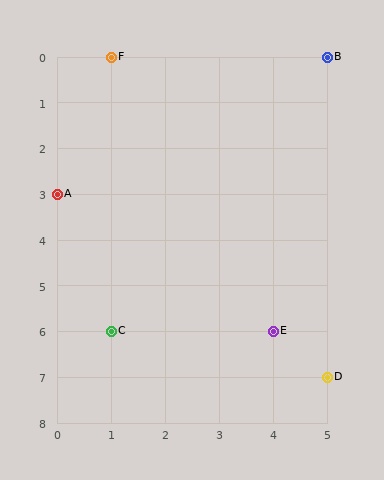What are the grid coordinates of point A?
Point A is at grid coordinates (0, 3).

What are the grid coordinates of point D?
Point D is at grid coordinates (5, 7).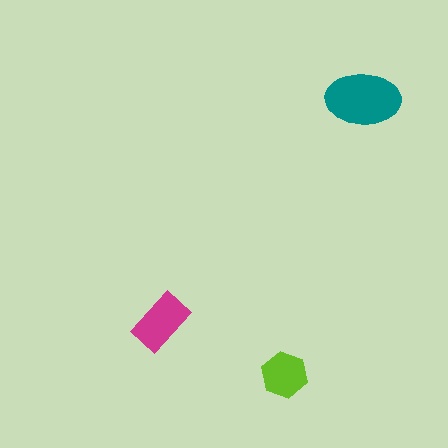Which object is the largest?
The teal ellipse.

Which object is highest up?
The teal ellipse is topmost.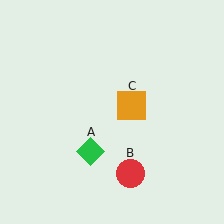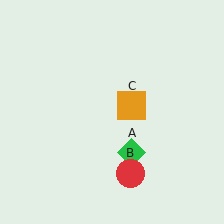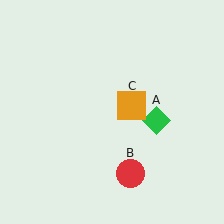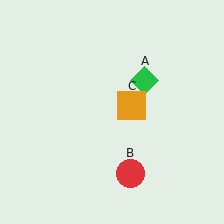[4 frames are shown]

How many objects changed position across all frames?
1 object changed position: green diamond (object A).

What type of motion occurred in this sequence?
The green diamond (object A) rotated counterclockwise around the center of the scene.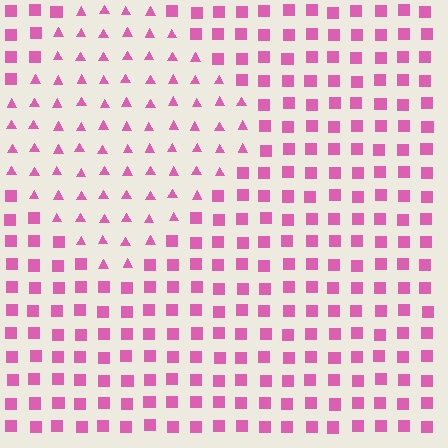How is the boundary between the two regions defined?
The boundary is defined by a change in element shape: triangles inside vs. squares outside. All elements share the same color and spacing.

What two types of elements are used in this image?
The image uses triangles inside the diamond region and squares outside it.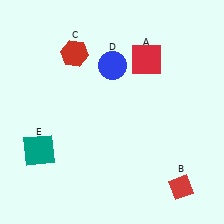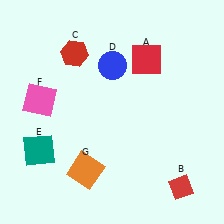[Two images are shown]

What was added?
A pink square (F), an orange square (G) were added in Image 2.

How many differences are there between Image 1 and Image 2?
There are 2 differences between the two images.